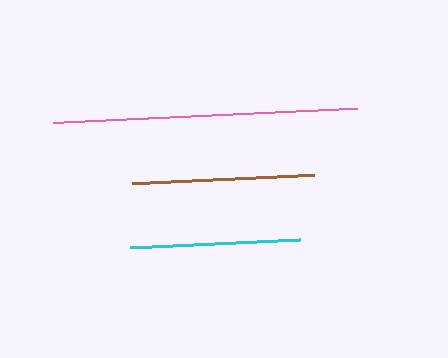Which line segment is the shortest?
The cyan line is the shortest at approximately 171 pixels.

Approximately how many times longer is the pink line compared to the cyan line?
The pink line is approximately 1.8 times the length of the cyan line.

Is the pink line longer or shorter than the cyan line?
The pink line is longer than the cyan line.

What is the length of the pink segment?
The pink segment is approximately 305 pixels long.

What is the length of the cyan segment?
The cyan segment is approximately 171 pixels long.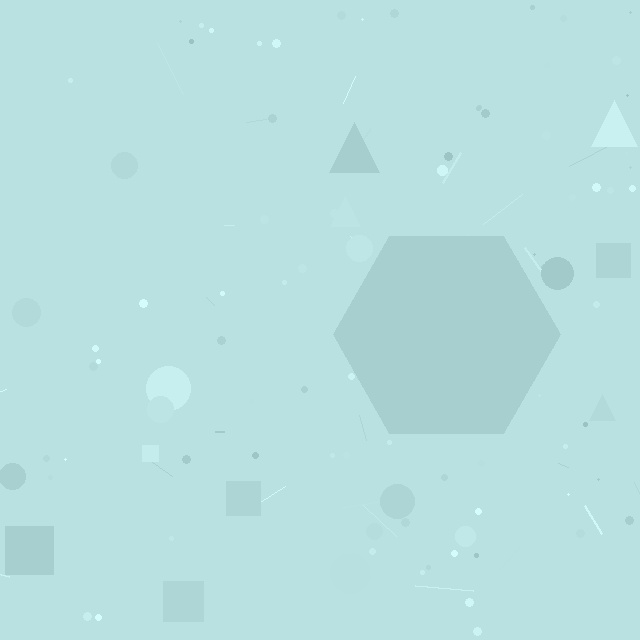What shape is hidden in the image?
A hexagon is hidden in the image.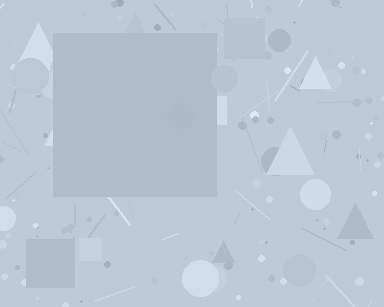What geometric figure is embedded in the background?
A square is embedded in the background.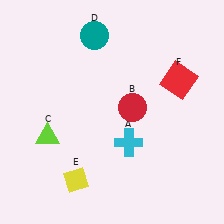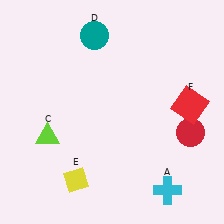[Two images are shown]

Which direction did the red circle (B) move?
The red circle (B) moved right.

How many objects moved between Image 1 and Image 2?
3 objects moved between the two images.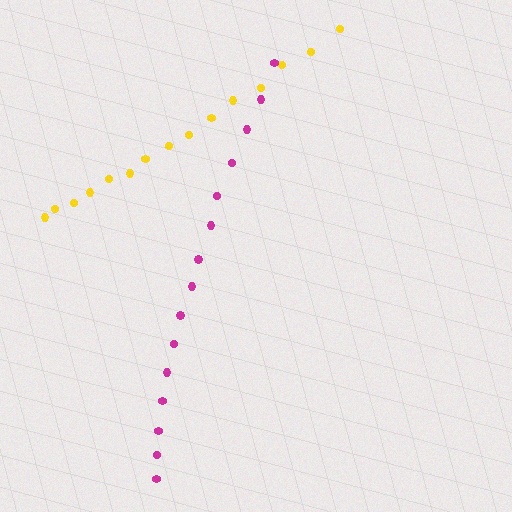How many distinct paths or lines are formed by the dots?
There are 2 distinct paths.